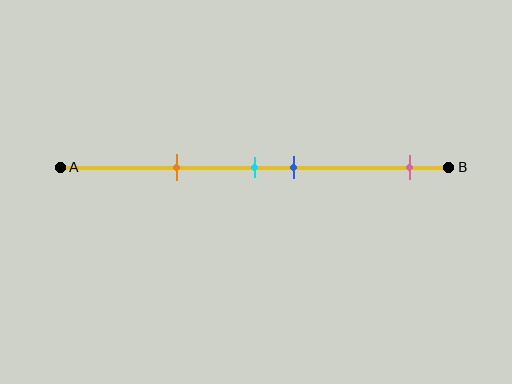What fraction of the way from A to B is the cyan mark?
The cyan mark is approximately 50% (0.5) of the way from A to B.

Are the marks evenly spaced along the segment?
No, the marks are not evenly spaced.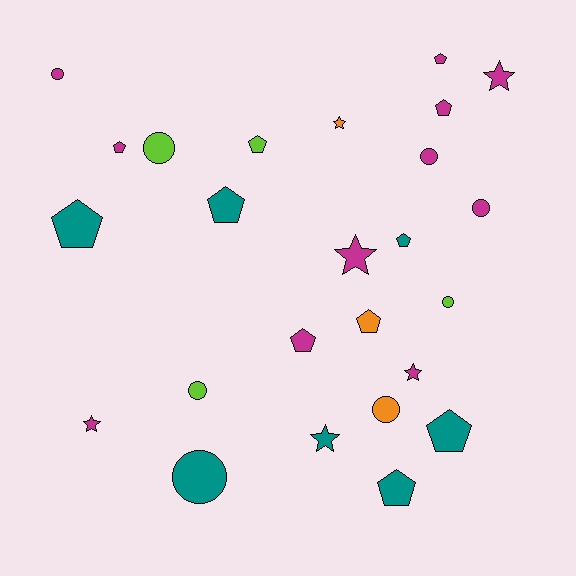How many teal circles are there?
There is 1 teal circle.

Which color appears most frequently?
Magenta, with 11 objects.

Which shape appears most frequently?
Pentagon, with 11 objects.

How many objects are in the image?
There are 25 objects.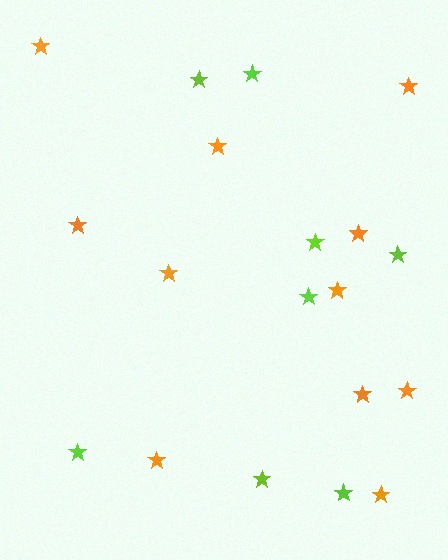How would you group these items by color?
There are 2 groups: one group of orange stars (11) and one group of lime stars (8).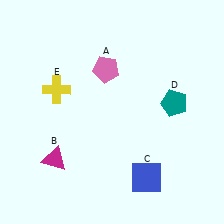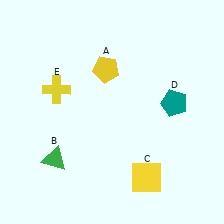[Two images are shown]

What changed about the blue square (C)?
In Image 1, C is blue. In Image 2, it changed to yellow.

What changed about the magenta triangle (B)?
In Image 1, B is magenta. In Image 2, it changed to green.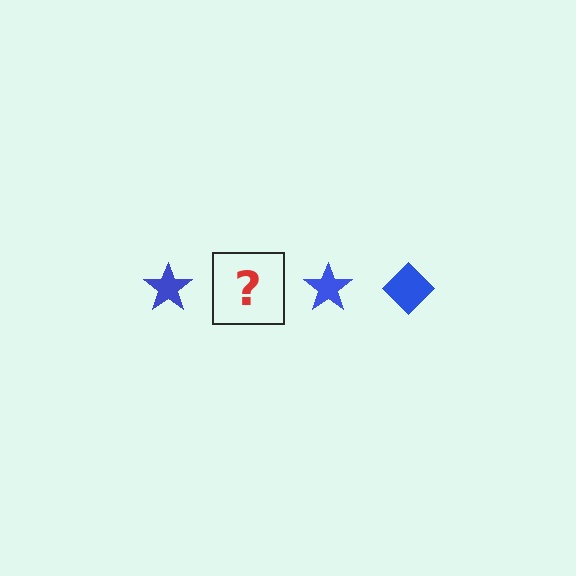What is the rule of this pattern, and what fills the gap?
The rule is that the pattern cycles through star, diamond shapes in blue. The gap should be filled with a blue diamond.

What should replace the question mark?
The question mark should be replaced with a blue diamond.